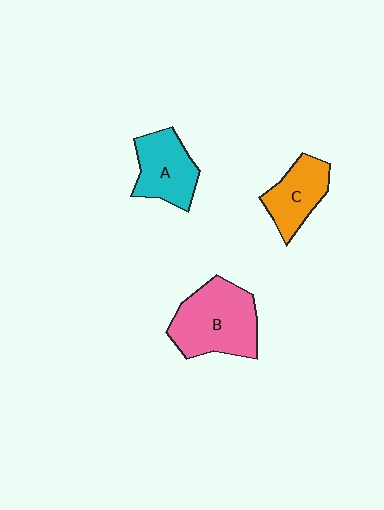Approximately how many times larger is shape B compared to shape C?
Approximately 1.6 times.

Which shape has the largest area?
Shape B (pink).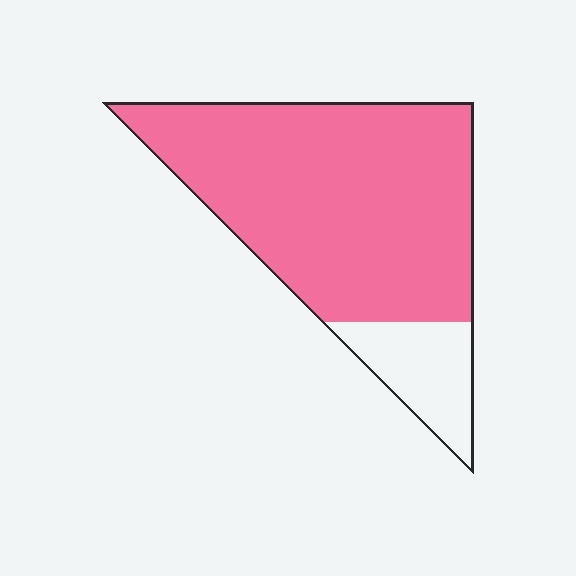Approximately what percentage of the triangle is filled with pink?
Approximately 85%.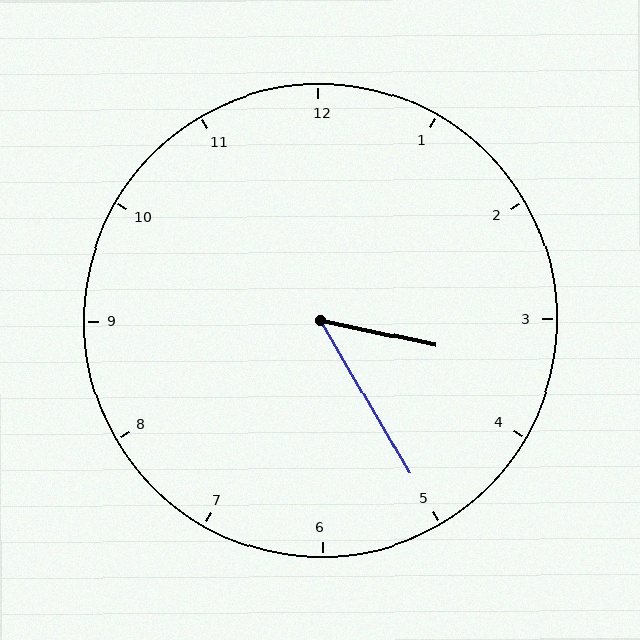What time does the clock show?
3:25.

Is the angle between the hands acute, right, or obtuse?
It is acute.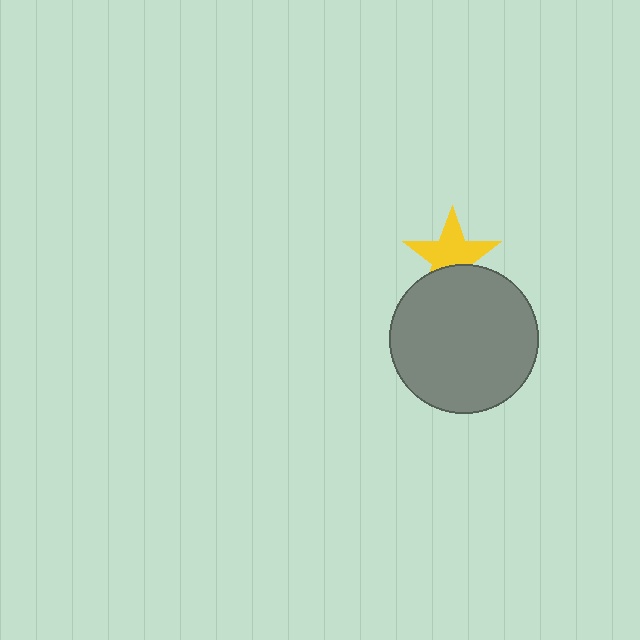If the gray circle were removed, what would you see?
You would see the complete yellow star.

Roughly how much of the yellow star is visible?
Most of it is visible (roughly 66%).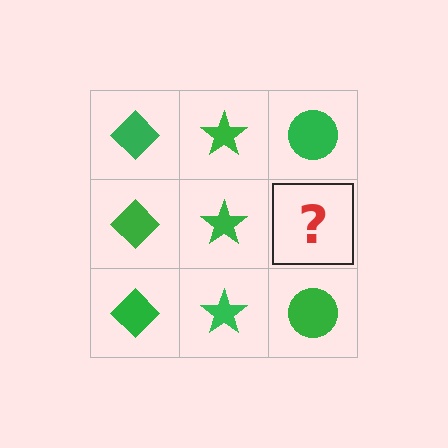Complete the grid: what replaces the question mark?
The question mark should be replaced with a green circle.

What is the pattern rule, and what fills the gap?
The rule is that each column has a consistent shape. The gap should be filled with a green circle.